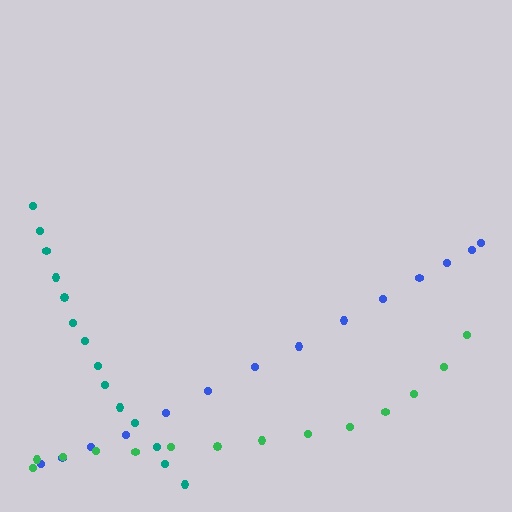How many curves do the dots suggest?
There are 3 distinct paths.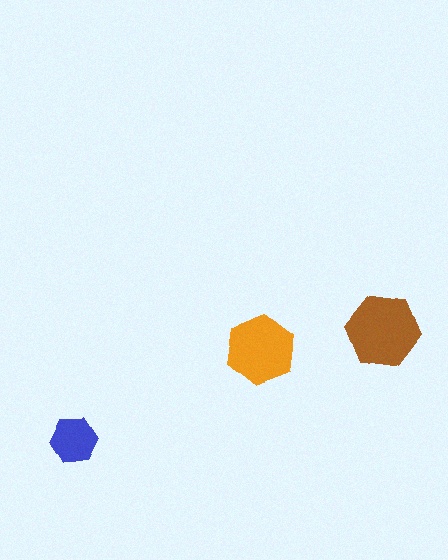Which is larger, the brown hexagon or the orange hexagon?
The brown one.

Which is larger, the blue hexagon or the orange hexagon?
The orange one.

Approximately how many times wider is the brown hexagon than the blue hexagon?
About 1.5 times wider.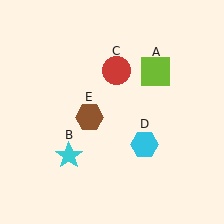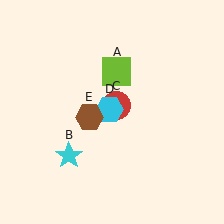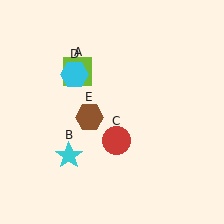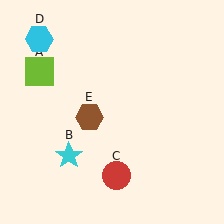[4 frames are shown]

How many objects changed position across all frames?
3 objects changed position: lime square (object A), red circle (object C), cyan hexagon (object D).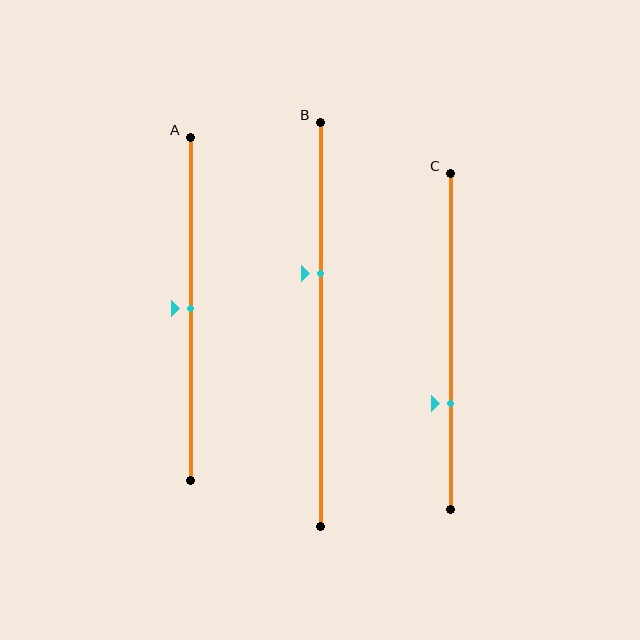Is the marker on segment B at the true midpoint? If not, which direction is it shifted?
No, the marker on segment B is shifted upward by about 12% of the segment length.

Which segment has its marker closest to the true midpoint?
Segment A has its marker closest to the true midpoint.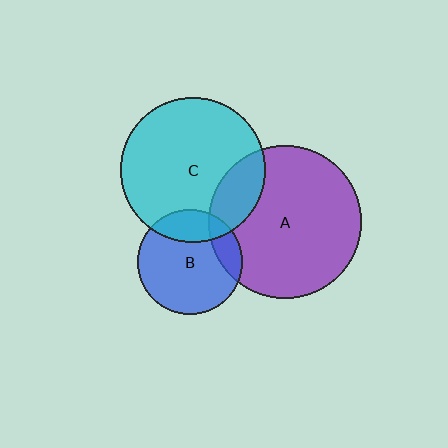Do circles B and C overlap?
Yes.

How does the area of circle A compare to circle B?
Approximately 2.1 times.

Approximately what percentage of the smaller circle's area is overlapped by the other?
Approximately 20%.